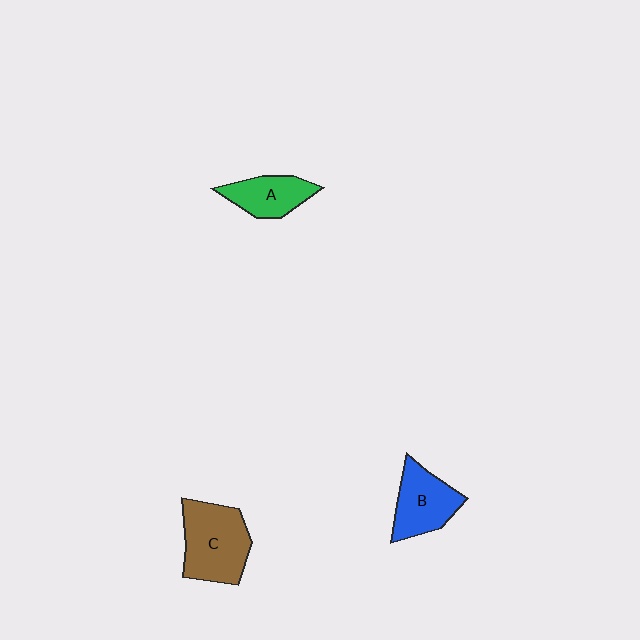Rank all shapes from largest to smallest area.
From largest to smallest: C (brown), B (blue), A (green).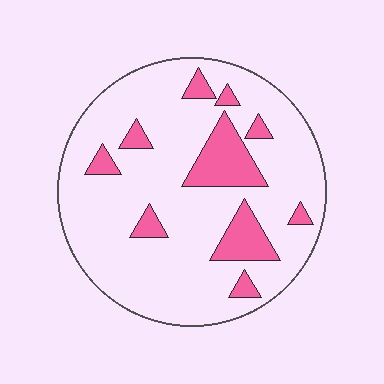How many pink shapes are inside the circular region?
10.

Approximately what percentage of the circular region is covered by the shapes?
Approximately 15%.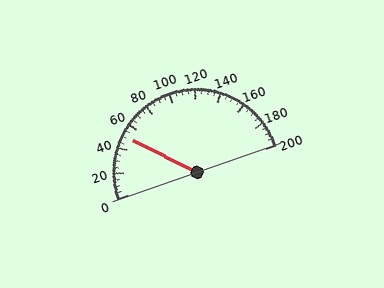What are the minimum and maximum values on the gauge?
The gauge ranges from 0 to 200.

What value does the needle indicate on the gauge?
The needle indicates approximately 50.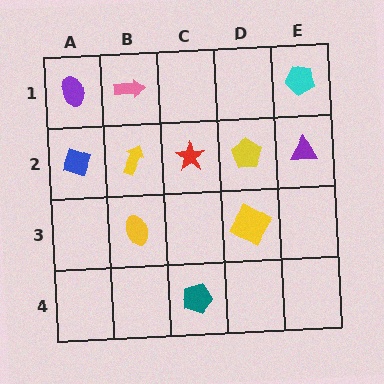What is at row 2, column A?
A blue diamond.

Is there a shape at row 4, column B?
No, that cell is empty.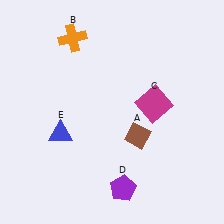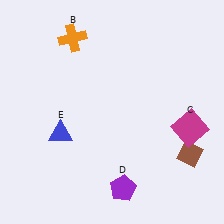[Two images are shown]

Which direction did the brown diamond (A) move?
The brown diamond (A) moved right.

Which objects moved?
The objects that moved are: the brown diamond (A), the magenta square (C).